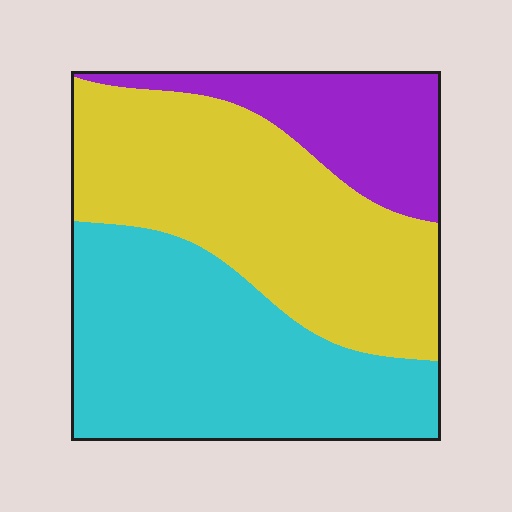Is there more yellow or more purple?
Yellow.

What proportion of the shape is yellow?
Yellow takes up about two fifths (2/5) of the shape.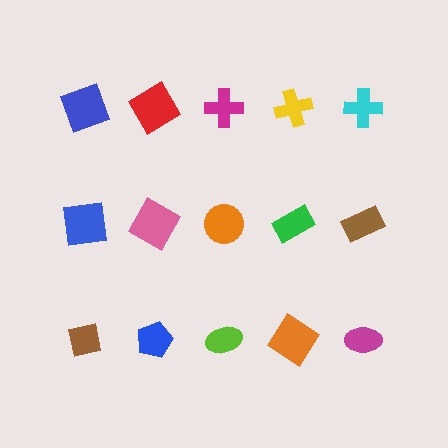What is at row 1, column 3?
A magenta cross.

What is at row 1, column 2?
A red diamond.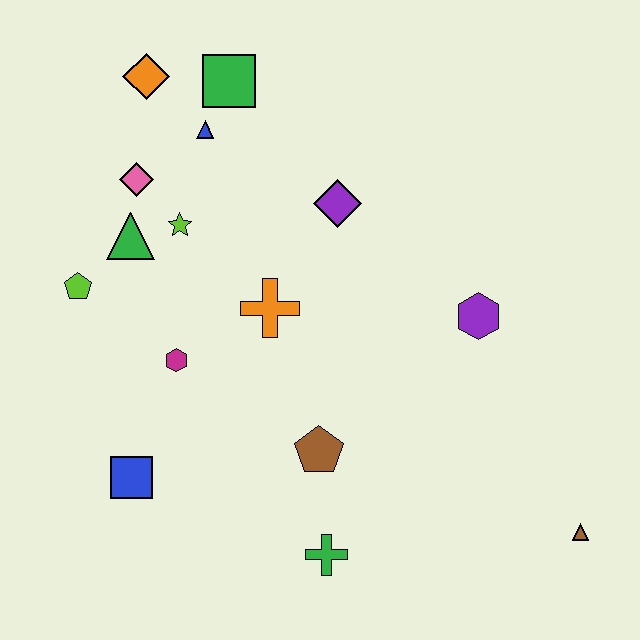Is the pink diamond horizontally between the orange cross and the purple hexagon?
No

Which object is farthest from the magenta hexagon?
The brown triangle is farthest from the magenta hexagon.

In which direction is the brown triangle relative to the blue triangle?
The brown triangle is below the blue triangle.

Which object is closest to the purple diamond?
The orange cross is closest to the purple diamond.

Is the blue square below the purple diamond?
Yes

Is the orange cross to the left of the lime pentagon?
No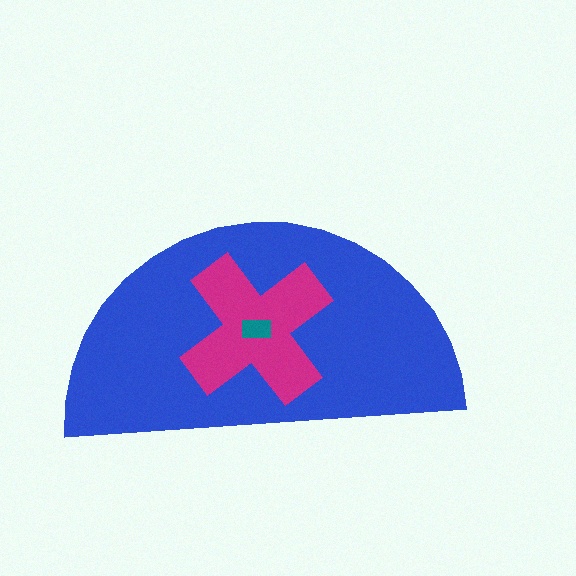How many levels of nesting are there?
3.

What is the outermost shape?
The blue semicircle.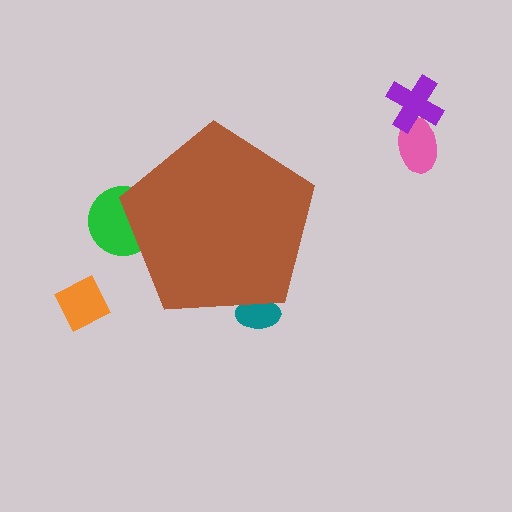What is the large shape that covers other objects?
A brown pentagon.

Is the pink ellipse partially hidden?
No, the pink ellipse is fully visible.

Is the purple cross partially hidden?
No, the purple cross is fully visible.